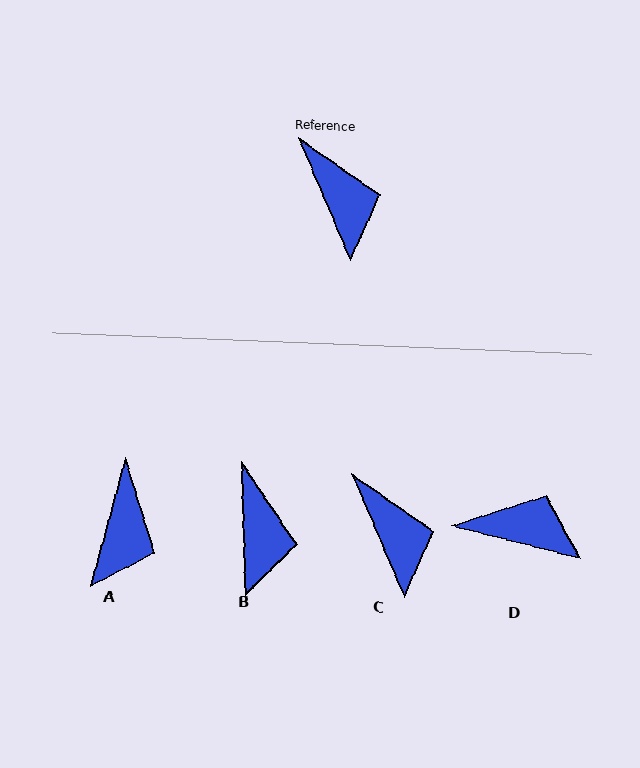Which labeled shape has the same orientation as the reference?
C.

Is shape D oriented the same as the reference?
No, it is off by about 53 degrees.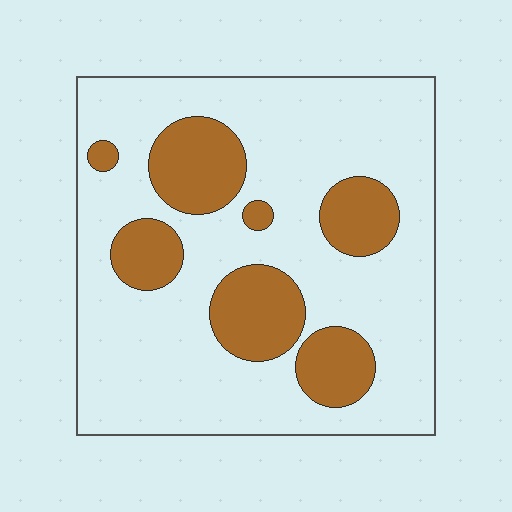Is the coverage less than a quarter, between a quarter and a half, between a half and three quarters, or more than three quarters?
Less than a quarter.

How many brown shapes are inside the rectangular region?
7.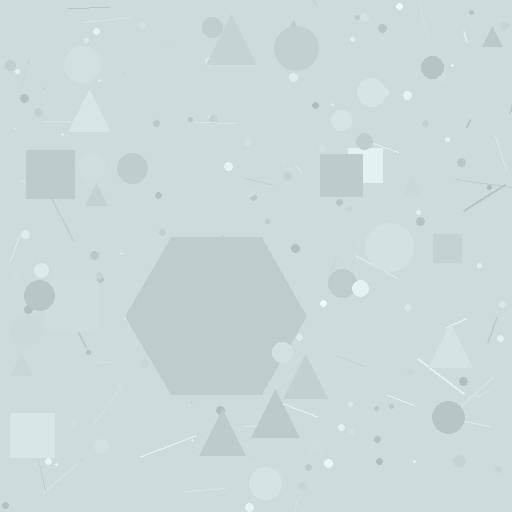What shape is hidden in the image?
A hexagon is hidden in the image.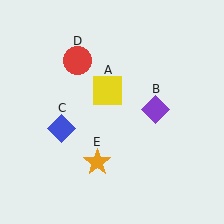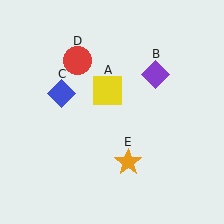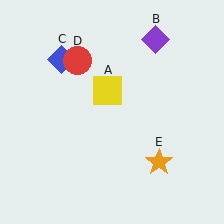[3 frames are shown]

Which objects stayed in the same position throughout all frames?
Yellow square (object A) and red circle (object D) remained stationary.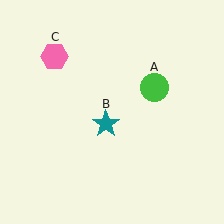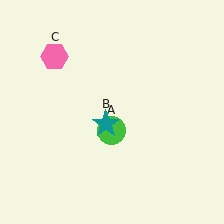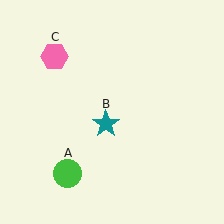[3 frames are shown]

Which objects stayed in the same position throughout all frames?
Teal star (object B) and pink hexagon (object C) remained stationary.